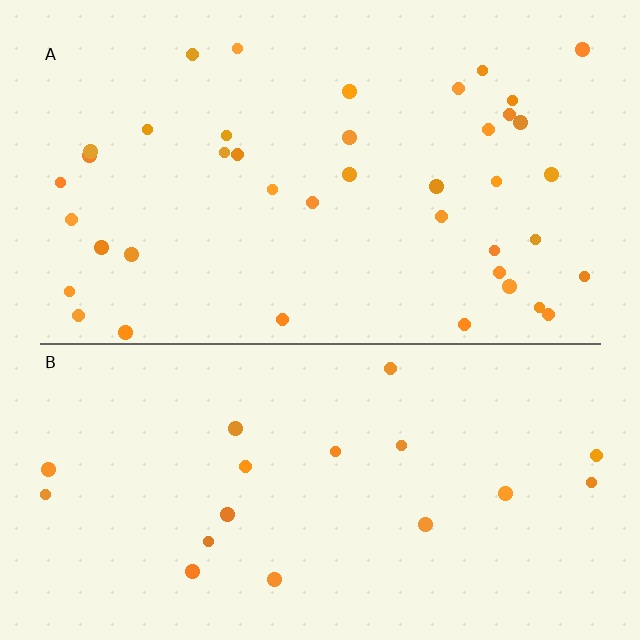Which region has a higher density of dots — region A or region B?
A (the top).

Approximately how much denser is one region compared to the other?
Approximately 2.2× — region A over region B.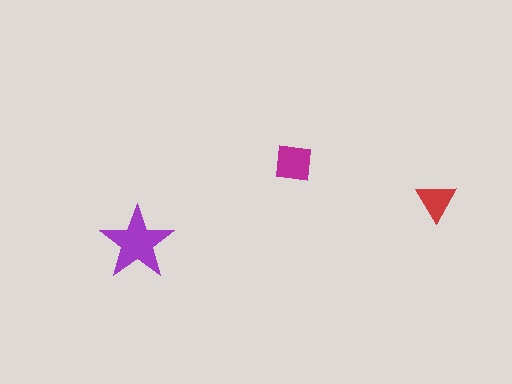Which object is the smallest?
The red triangle.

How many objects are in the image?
There are 3 objects in the image.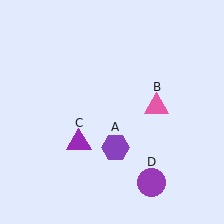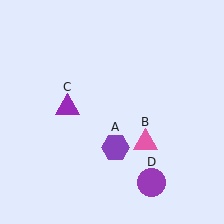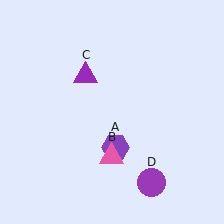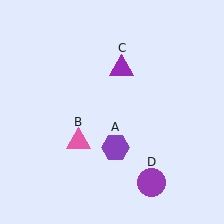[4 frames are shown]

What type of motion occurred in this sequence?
The pink triangle (object B), purple triangle (object C) rotated clockwise around the center of the scene.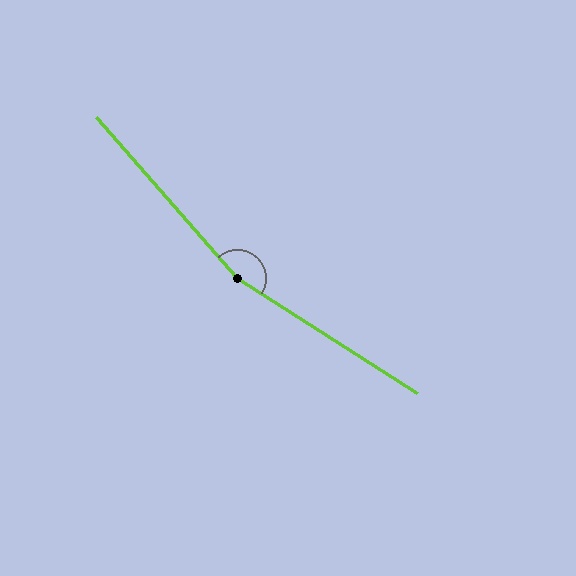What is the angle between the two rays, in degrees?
Approximately 164 degrees.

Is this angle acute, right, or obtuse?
It is obtuse.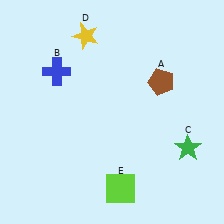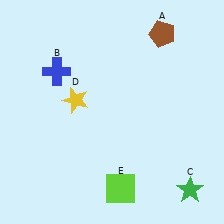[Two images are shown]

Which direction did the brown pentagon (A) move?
The brown pentagon (A) moved up.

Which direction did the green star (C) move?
The green star (C) moved down.